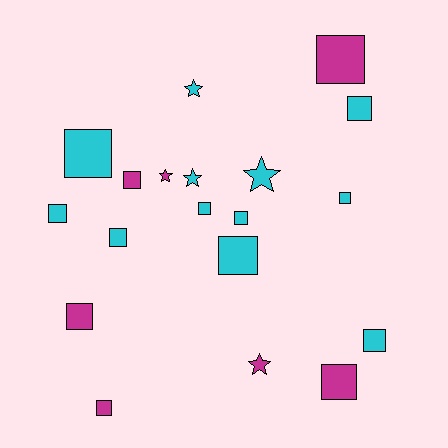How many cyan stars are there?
There are 3 cyan stars.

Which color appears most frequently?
Cyan, with 12 objects.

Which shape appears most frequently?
Square, with 14 objects.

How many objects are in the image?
There are 19 objects.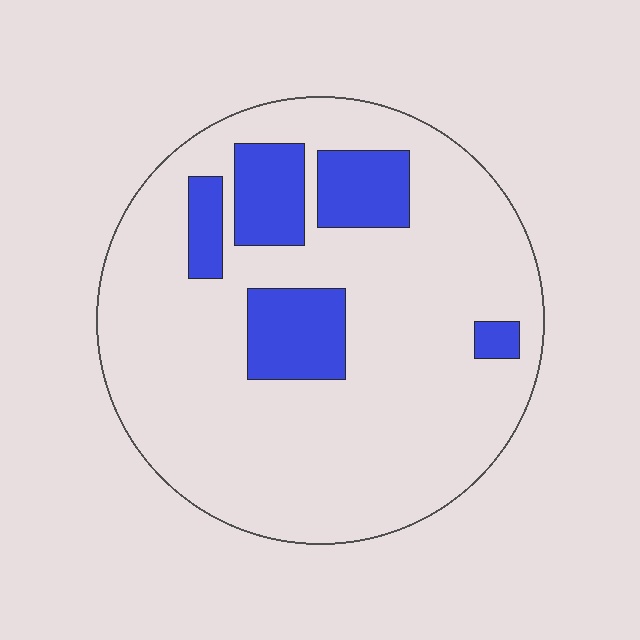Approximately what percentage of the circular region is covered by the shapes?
Approximately 20%.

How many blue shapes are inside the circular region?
5.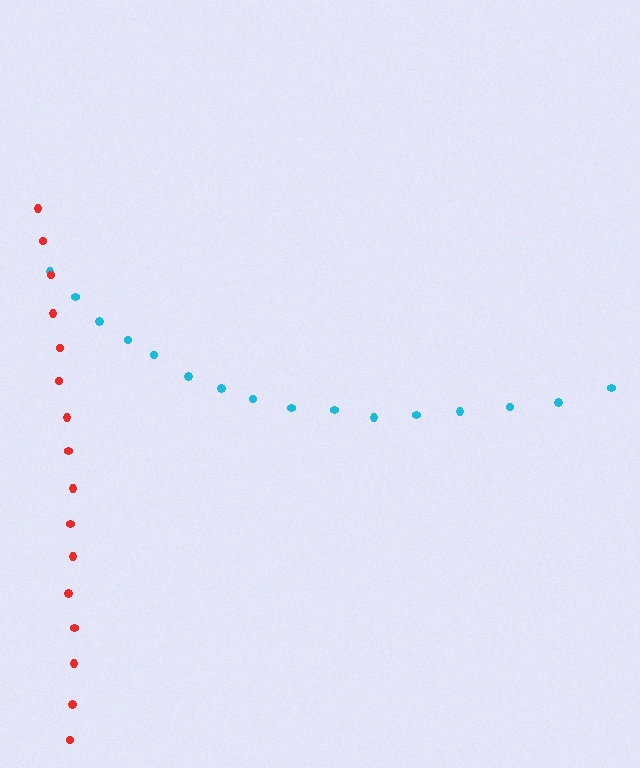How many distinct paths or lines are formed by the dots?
There are 2 distinct paths.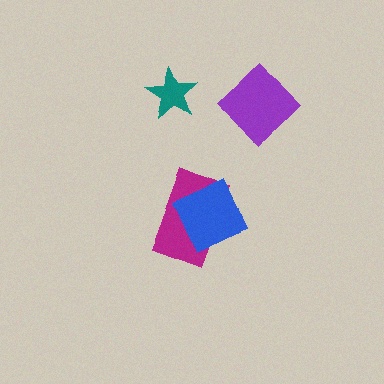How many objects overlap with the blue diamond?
1 object overlaps with the blue diamond.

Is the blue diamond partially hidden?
No, no other shape covers it.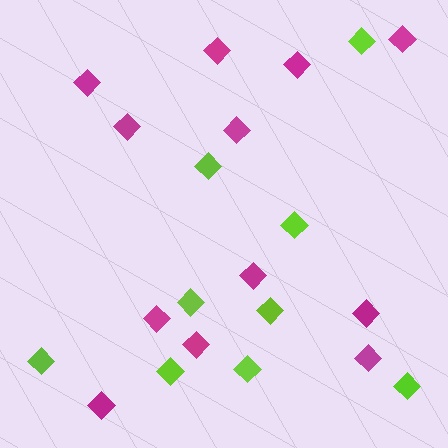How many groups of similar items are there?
There are 2 groups: one group of magenta diamonds (12) and one group of lime diamonds (9).